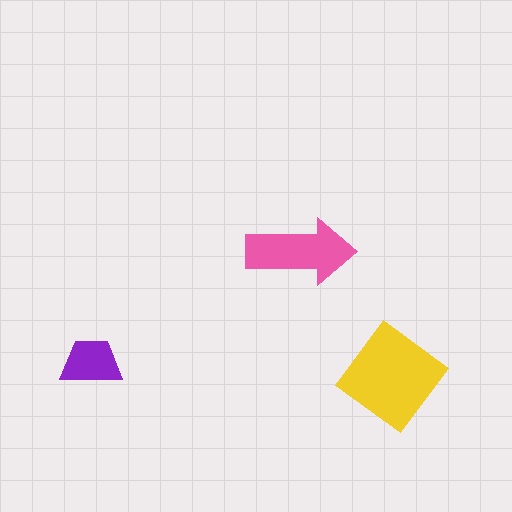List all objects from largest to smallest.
The yellow diamond, the pink arrow, the purple trapezoid.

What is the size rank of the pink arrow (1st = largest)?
2nd.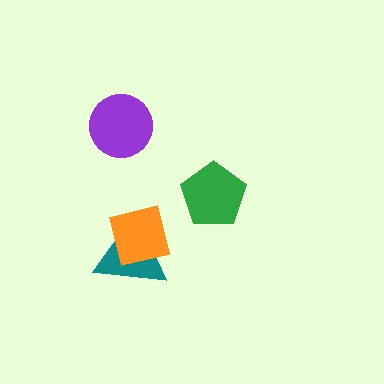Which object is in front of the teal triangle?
The orange square is in front of the teal triangle.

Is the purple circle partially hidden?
No, no other shape covers it.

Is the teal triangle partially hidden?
Yes, it is partially covered by another shape.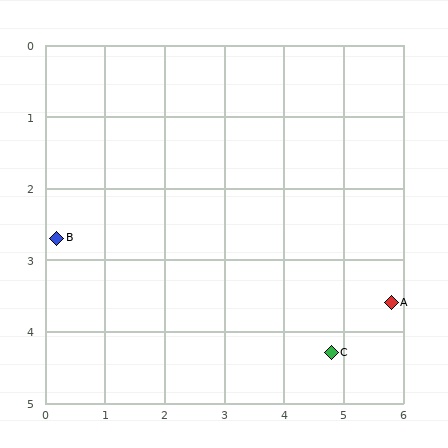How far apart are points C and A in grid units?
Points C and A are about 1.2 grid units apart.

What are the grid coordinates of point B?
Point B is at approximately (0.2, 2.7).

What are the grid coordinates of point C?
Point C is at approximately (4.8, 4.3).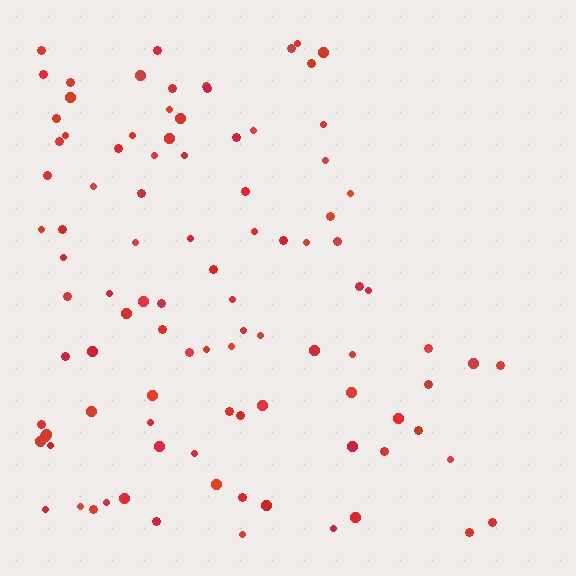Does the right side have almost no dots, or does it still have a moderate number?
Still a moderate number, just noticeably fewer than the left.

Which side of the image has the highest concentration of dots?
The left.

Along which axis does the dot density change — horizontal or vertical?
Horizontal.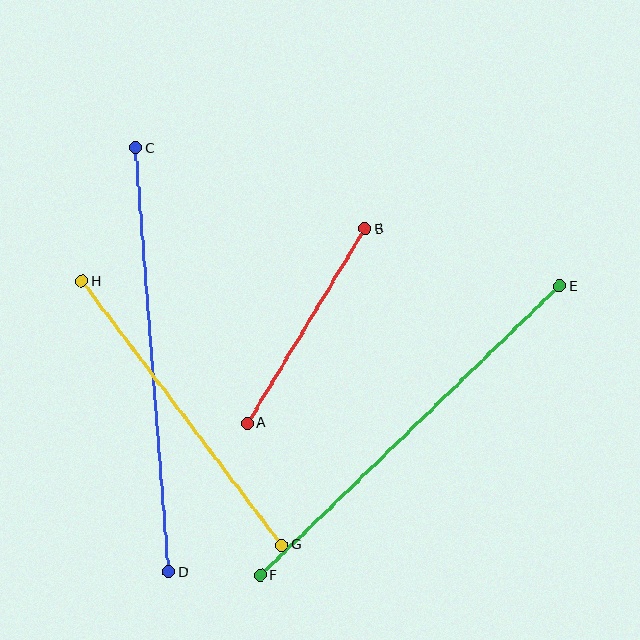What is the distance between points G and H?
The distance is approximately 331 pixels.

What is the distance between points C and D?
The distance is approximately 425 pixels.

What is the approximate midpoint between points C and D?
The midpoint is at approximately (152, 360) pixels.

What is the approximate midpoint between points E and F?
The midpoint is at approximately (410, 431) pixels.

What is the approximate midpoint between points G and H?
The midpoint is at approximately (182, 413) pixels.